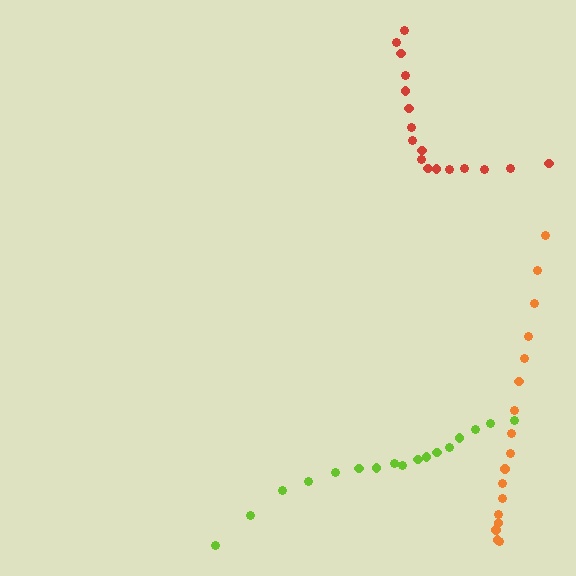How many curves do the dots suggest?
There are 3 distinct paths.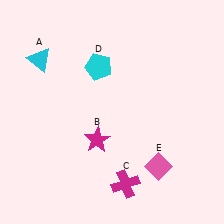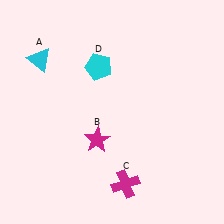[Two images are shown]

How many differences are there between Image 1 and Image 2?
There is 1 difference between the two images.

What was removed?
The pink diamond (E) was removed in Image 2.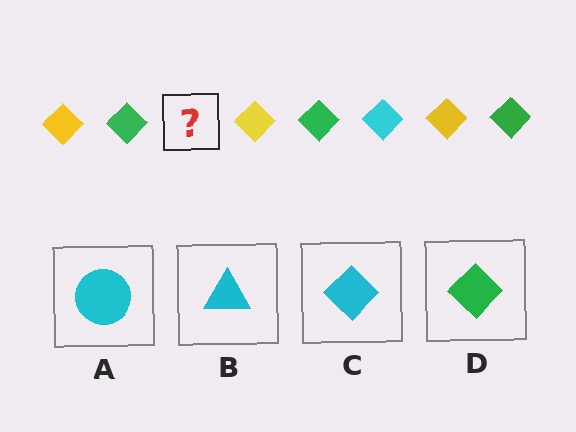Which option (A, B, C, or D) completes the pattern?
C.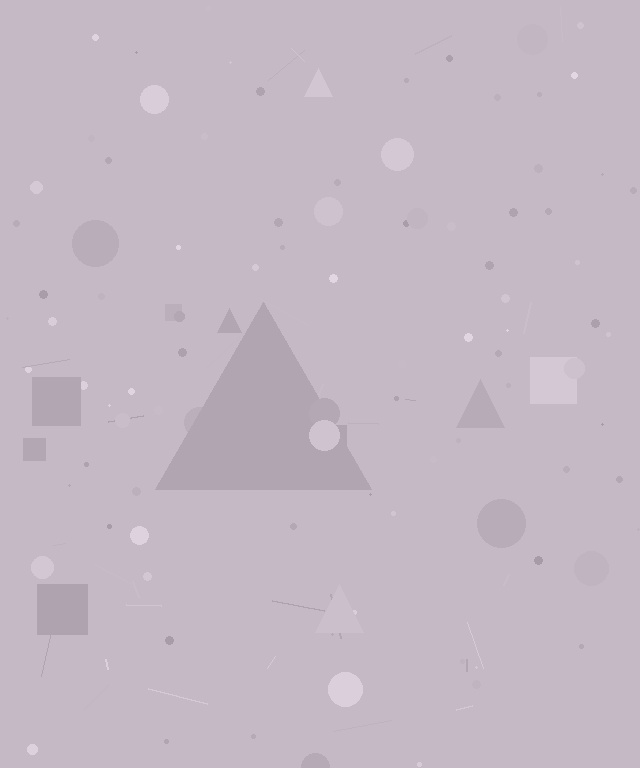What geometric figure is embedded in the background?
A triangle is embedded in the background.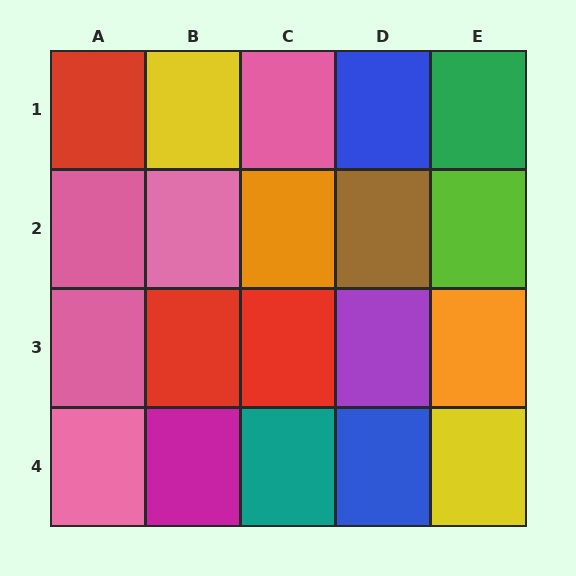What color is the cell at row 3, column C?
Red.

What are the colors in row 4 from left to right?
Pink, magenta, teal, blue, yellow.